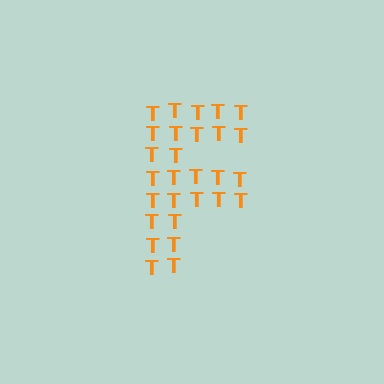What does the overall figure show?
The overall figure shows the letter F.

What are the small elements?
The small elements are letter T's.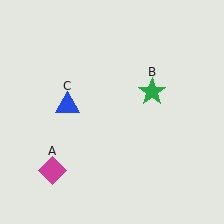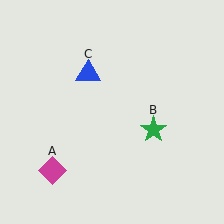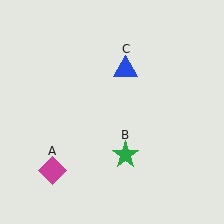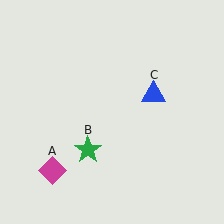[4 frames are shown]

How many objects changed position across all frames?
2 objects changed position: green star (object B), blue triangle (object C).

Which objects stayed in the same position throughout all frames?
Magenta diamond (object A) remained stationary.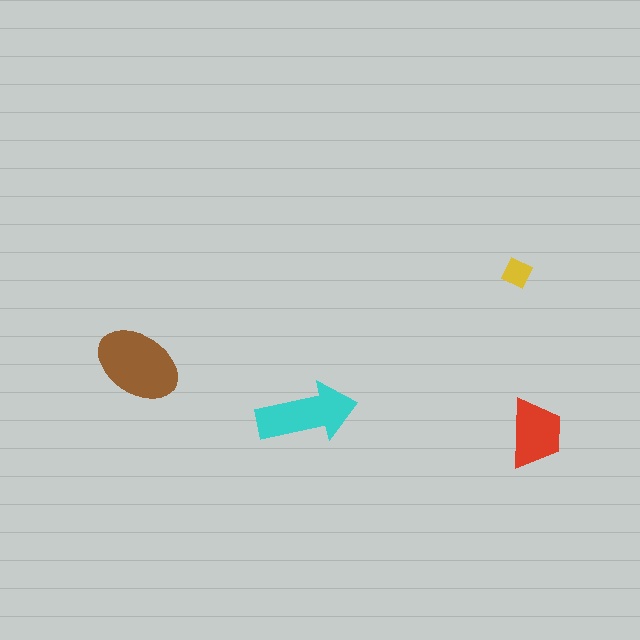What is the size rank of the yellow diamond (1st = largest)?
4th.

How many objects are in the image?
There are 4 objects in the image.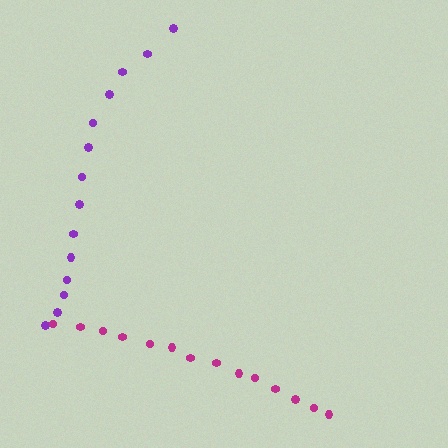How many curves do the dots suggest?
There are 2 distinct paths.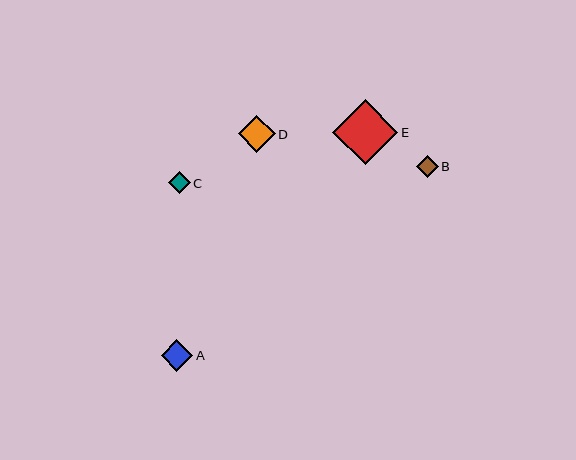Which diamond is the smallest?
Diamond C is the smallest with a size of approximately 22 pixels.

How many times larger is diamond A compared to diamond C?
Diamond A is approximately 1.5 times the size of diamond C.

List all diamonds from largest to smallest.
From largest to smallest: E, D, A, B, C.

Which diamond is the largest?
Diamond E is the largest with a size of approximately 65 pixels.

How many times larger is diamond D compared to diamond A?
Diamond D is approximately 1.2 times the size of diamond A.